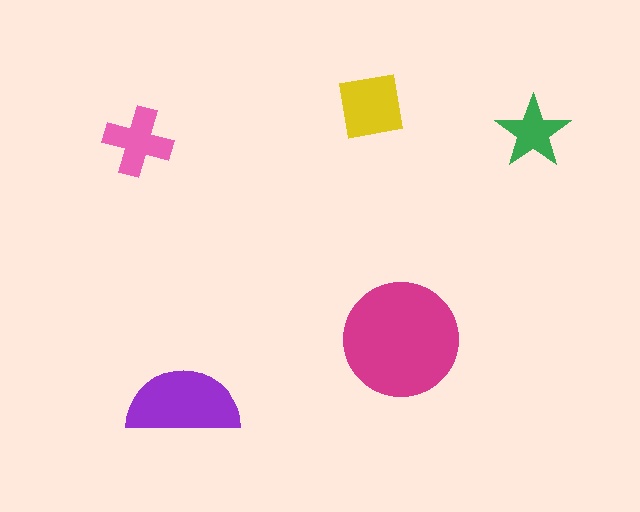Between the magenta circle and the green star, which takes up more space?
The magenta circle.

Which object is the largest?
The magenta circle.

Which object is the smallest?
The green star.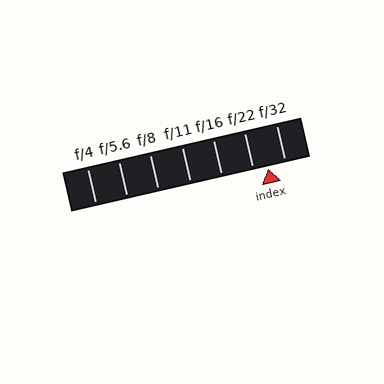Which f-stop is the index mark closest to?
The index mark is closest to f/22.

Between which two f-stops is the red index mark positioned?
The index mark is between f/22 and f/32.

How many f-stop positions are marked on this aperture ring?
There are 7 f-stop positions marked.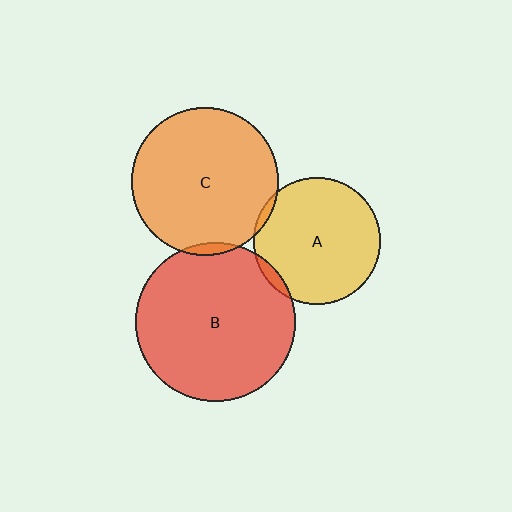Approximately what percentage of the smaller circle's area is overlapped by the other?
Approximately 5%.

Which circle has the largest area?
Circle B (red).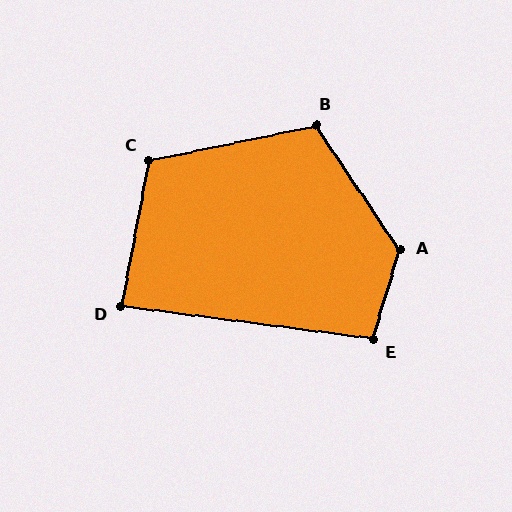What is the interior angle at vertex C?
Approximately 112 degrees (obtuse).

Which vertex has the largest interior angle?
A, at approximately 129 degrees.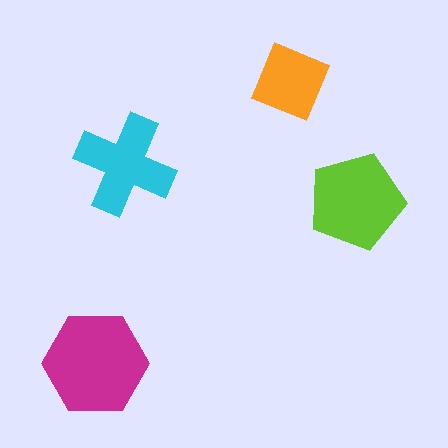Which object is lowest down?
The magenta hexagon is bottommost.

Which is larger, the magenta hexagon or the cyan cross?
The magenta hexagon.